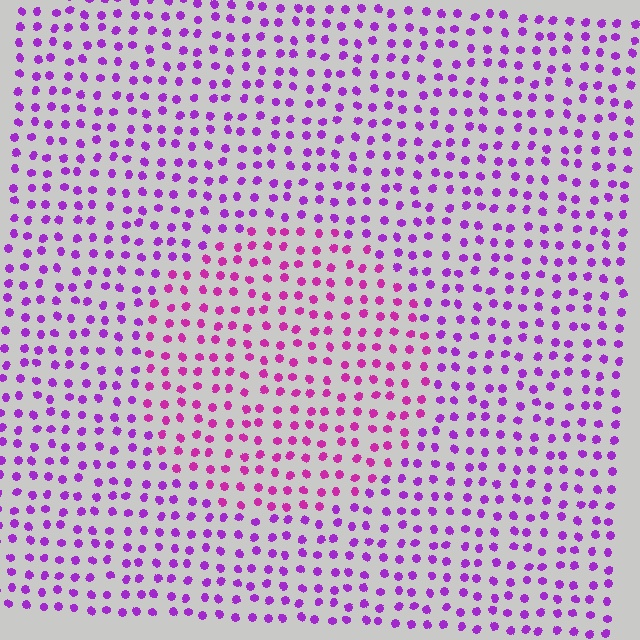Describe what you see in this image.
The image is filled with small purple elements in a uniform arrangement. A circle-shaped region is visible where the elements are tinted to a slightly different hue, forming a subtle color boundary.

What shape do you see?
I see a circle.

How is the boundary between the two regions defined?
The boundary is defined purely by a slight shift in hue (about 29 degrees). Spacing, size, and orientation are identical on both sides.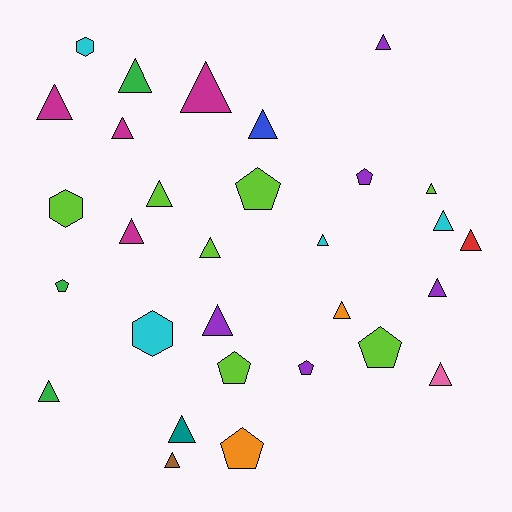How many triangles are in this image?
There are 20 triangles.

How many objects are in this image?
There are 30 objects.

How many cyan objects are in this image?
There are 4 cyan objects.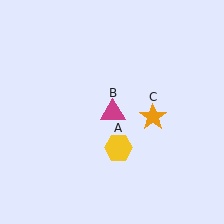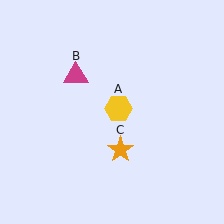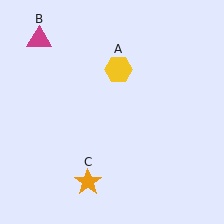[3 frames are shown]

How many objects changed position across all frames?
3 objects changed position: yellow hexagon (object A), magenta triangle (object B), orange star (object C).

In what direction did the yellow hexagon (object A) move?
The yellow hexagon (object A) moved up.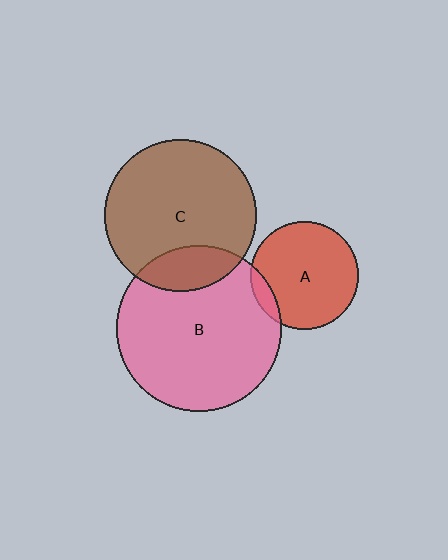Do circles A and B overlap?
Yes.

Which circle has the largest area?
Circle B (pink).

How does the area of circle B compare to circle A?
Approximately 2.3 times.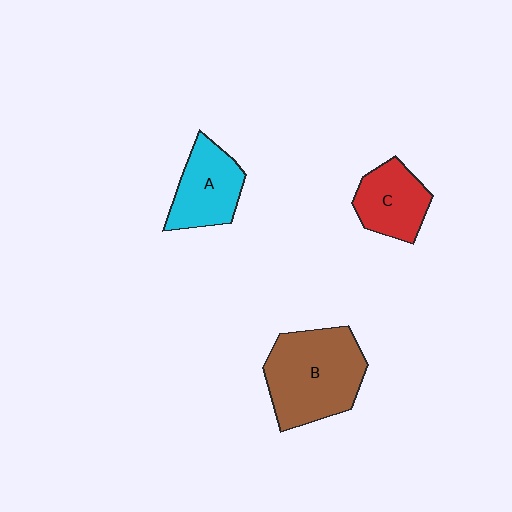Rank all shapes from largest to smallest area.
From largest to smallest: B (brown), A (cyan), C (red).